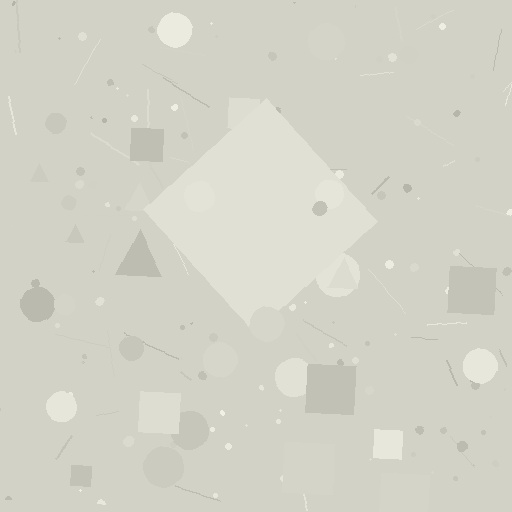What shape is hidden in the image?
A diamond is hidden in the image.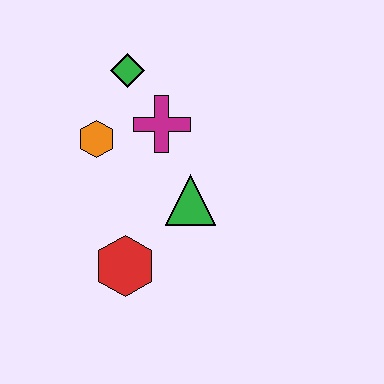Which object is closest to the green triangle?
The magenta cross is closest to the green triangle.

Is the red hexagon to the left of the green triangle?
Yes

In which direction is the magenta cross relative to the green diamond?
The magenta cross is below the green diamond.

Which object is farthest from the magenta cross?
The red hexagon is farthest from the magenta cross.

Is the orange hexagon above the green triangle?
Yes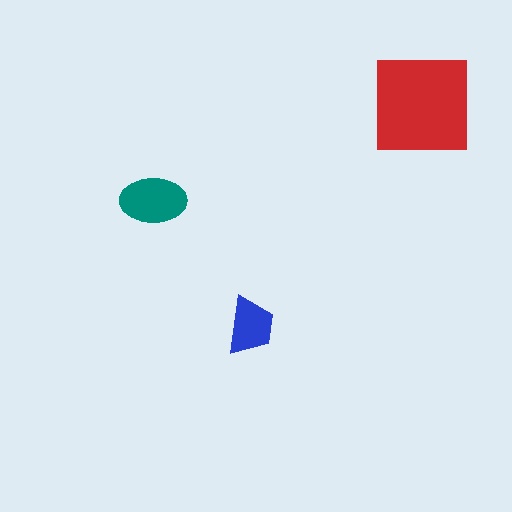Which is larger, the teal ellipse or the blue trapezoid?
The teal ellipse.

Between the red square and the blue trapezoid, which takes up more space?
The red square.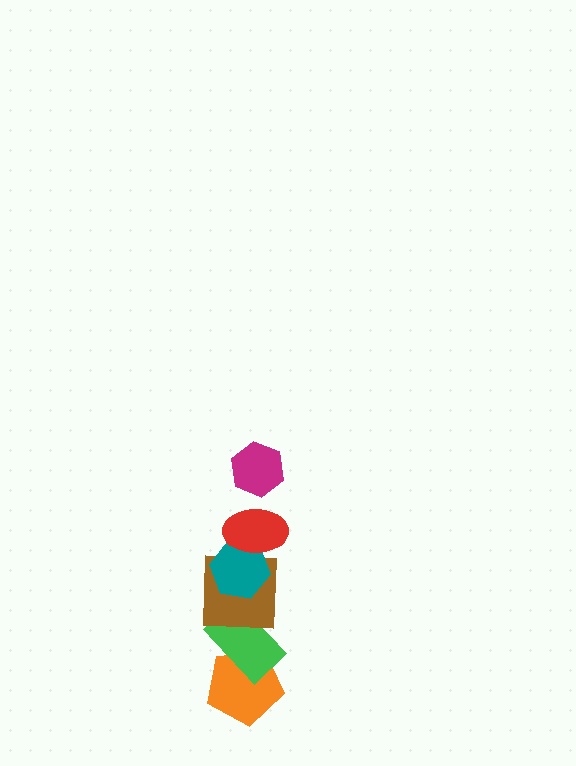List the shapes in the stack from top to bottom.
From top to bottom: the magenta hexagon, the red ellipse, the teal hexagon, the brown square, the green rectangle, the orange pentagon.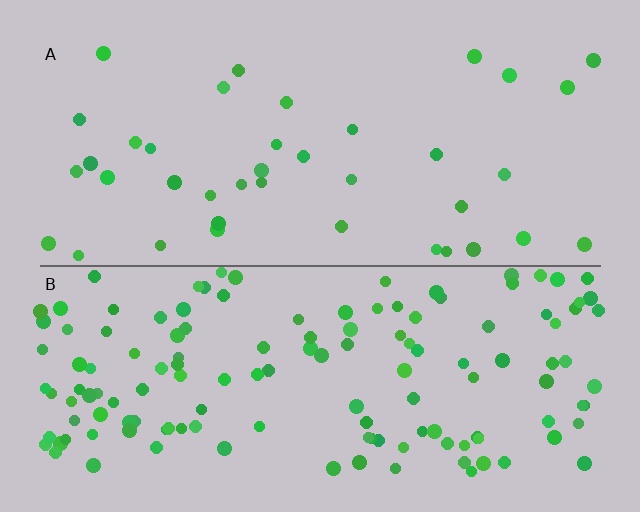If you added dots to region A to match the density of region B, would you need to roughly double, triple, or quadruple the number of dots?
Approximately quadruple.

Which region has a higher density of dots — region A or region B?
B (the bottom).